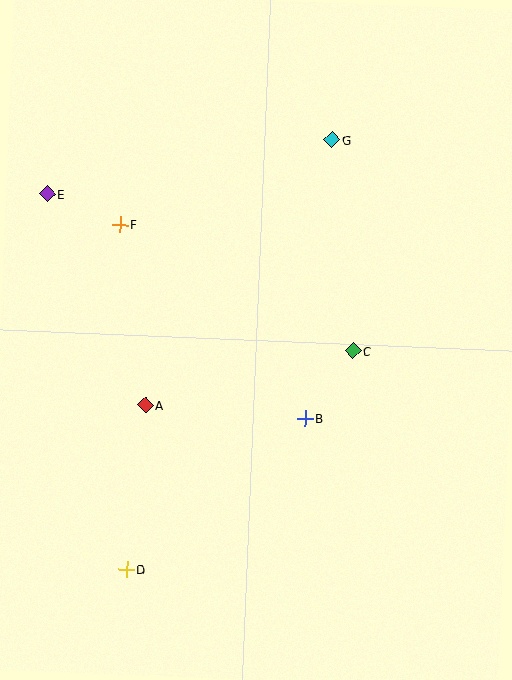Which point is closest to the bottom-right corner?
Point B is closest to the bottom-right corner.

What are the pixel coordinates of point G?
Point G is at (332, 140).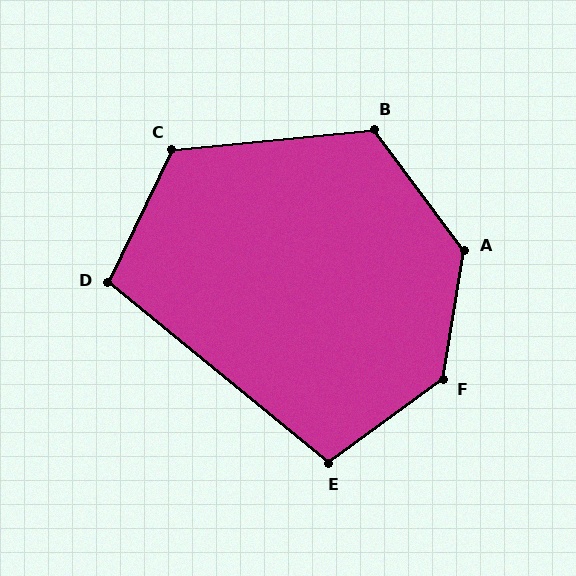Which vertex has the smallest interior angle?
D, at approximately 104 degrees.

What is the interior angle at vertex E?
Approximately 104 degrees (obtuse).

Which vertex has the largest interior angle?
F, at approximately 136 degrees.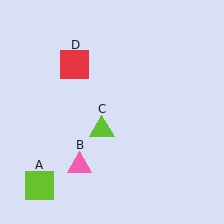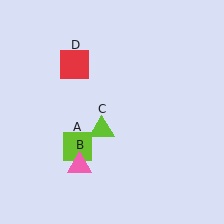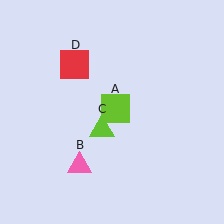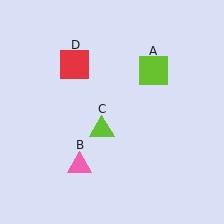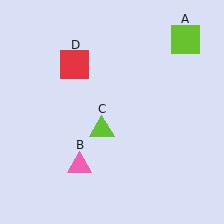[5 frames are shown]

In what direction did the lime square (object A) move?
The lime square (object A) moved up and to the right.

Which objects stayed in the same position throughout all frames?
Pink triangle (object B) and lime triangle (object C) and red square (object D) remained stationary.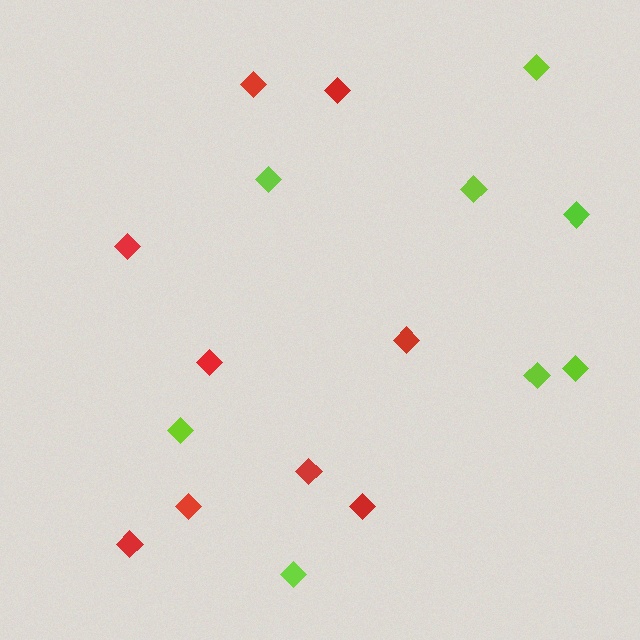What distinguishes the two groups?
There are 2 groups: one group of lime diamonds (8) and one group of red diamonds (9).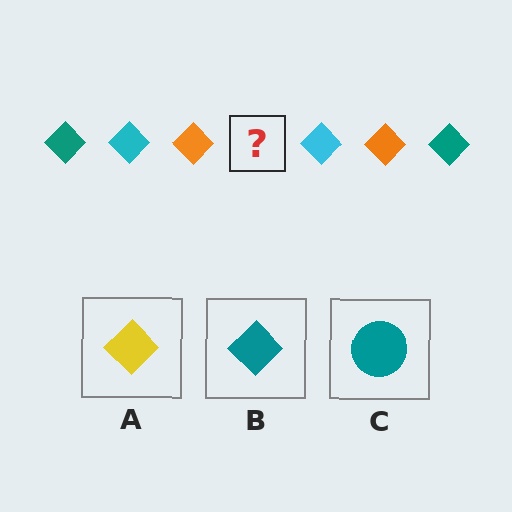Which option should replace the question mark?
Option B.